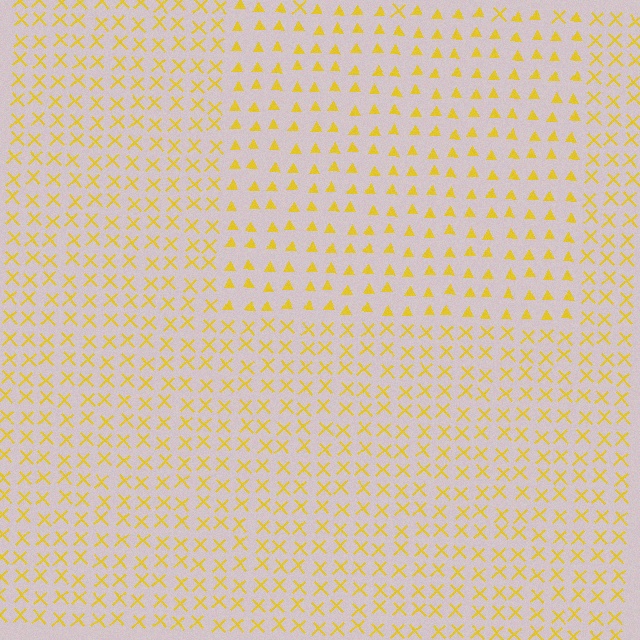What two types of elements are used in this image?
The image uses triangles inside the rectangle region and X marks outside it.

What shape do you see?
I see a rectangle.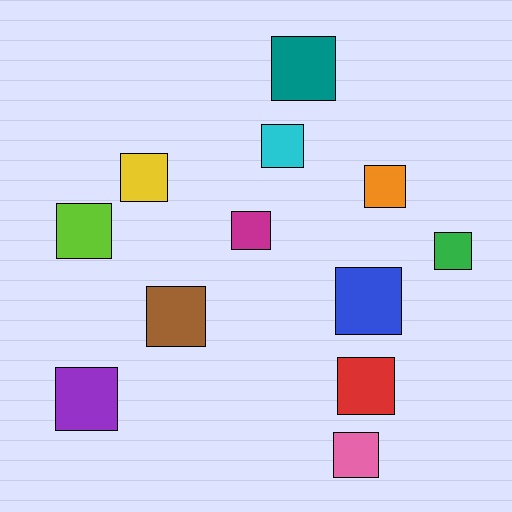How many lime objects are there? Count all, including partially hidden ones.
There is 1 lime object.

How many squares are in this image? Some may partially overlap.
There are 12 squares.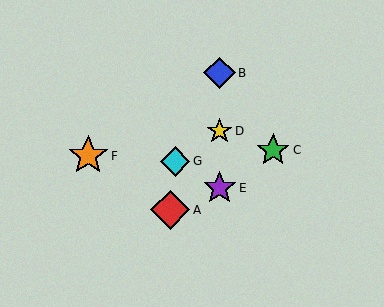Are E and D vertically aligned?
Yes, both are at x≈220.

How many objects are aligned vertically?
3 objects (B, D, E) are aligned vertically.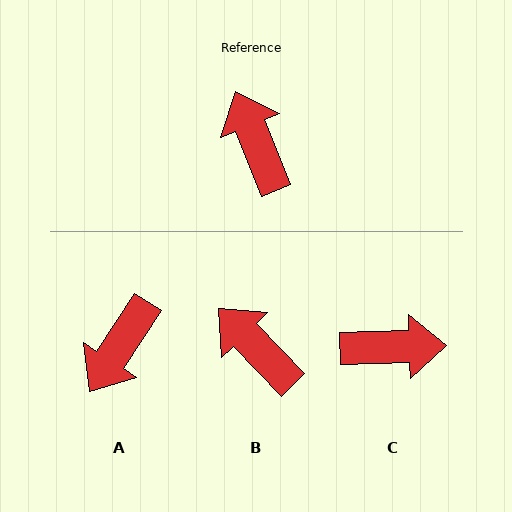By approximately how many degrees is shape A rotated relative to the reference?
Approximately 125 degrees counter-clockwise.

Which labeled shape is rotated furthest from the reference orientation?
A, about 125 degrees away.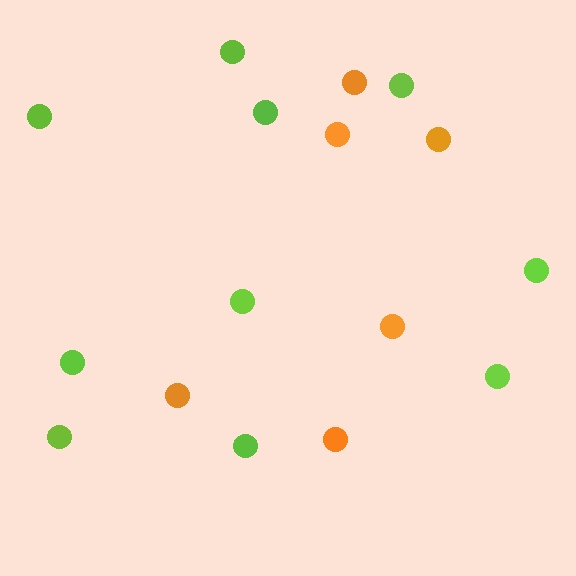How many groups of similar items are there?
There are 2 groups: one group of lime circles (10) and one group of orange circles (6).